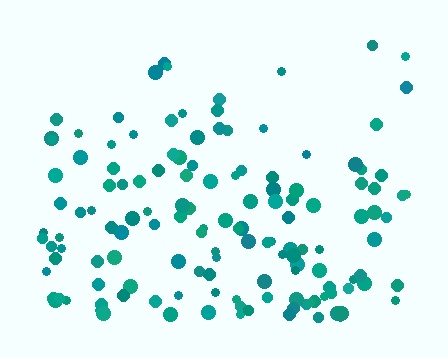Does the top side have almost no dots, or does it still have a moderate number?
Still a moderate number, just noticeably fewer than the bottom.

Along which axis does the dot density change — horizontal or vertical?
Vertical.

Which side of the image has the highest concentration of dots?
The bottom.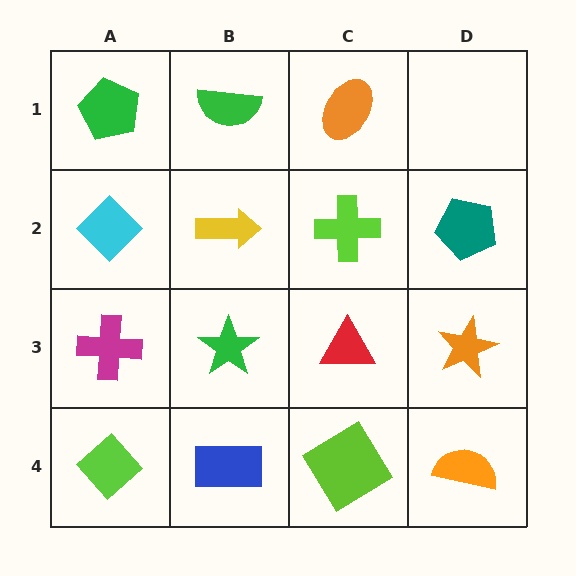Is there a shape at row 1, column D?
No, that cell is empty.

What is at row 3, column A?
A magenta cross.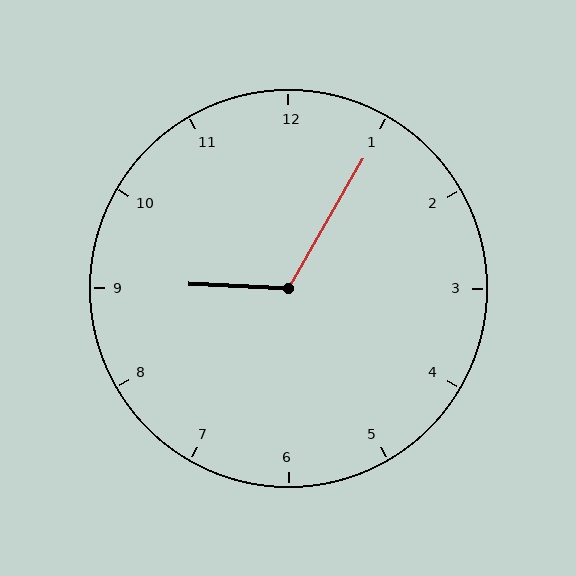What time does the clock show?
9:05.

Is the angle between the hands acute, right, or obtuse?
It is obtuse.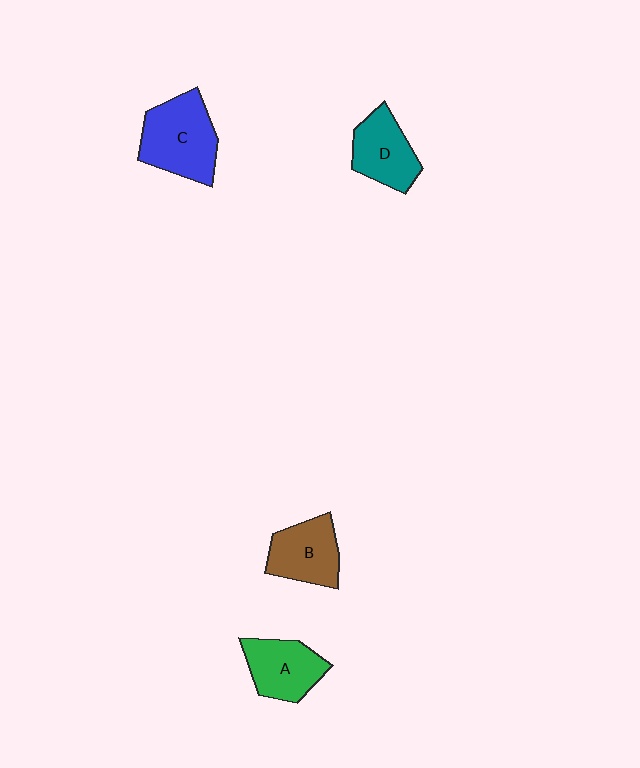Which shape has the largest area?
Shape C (blue).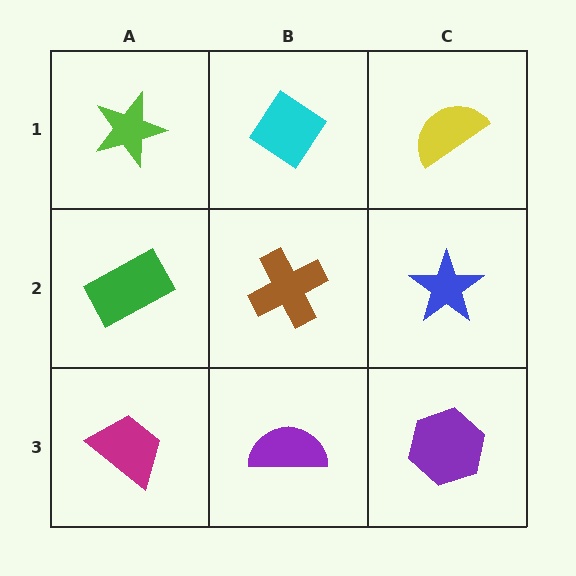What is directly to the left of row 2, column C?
A brown cross.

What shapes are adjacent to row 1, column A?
A green rectangle (row 2, column A), a cyan diamond (row 1, column B).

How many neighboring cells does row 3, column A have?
2.